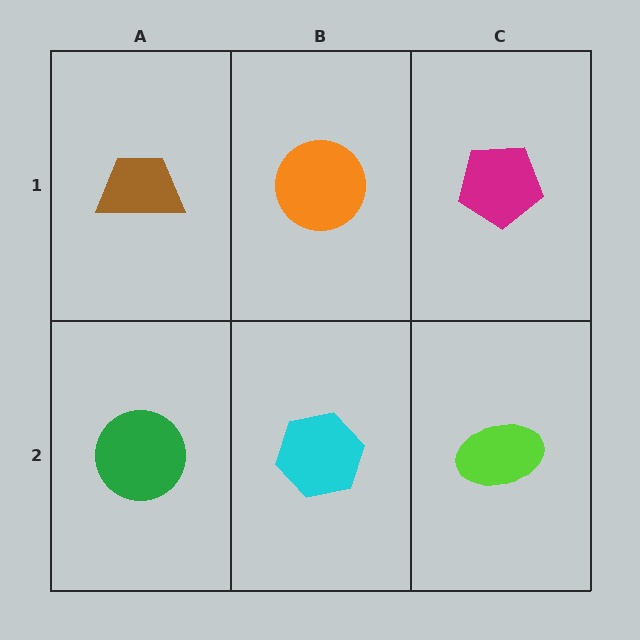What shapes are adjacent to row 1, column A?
A green circle (row 2, column A), an orange circle (row 1, column B).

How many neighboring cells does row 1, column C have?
2.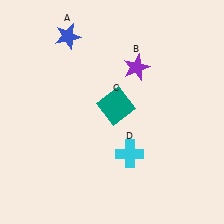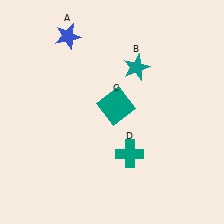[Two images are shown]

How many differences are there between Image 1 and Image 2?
There are 2 differences between the two images.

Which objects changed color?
B changed from purple to teal. D changed from cyan to teal.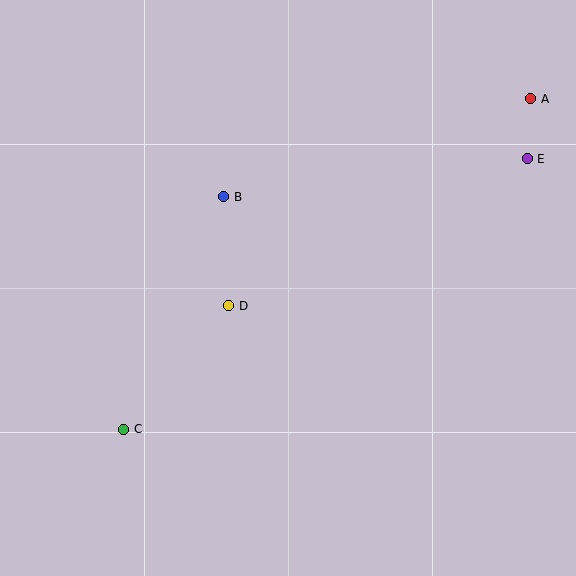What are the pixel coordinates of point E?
Point E is at (527, 159).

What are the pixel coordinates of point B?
Point B is at (224, 197).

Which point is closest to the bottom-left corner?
Point C is closest to the bottom-left corner.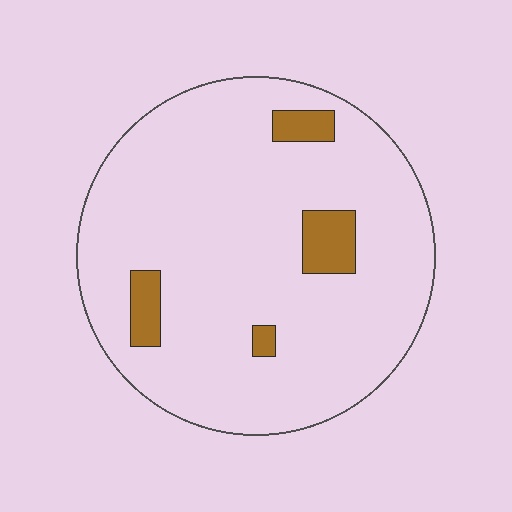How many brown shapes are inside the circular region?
4.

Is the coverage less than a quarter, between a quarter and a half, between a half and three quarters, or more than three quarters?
Less than a quarter.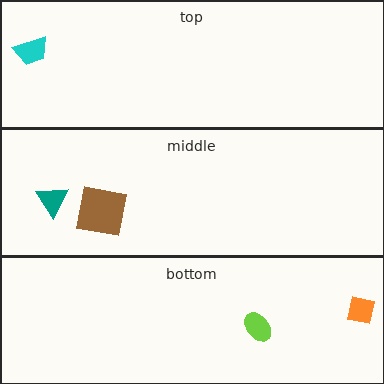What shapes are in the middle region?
The teal triangle, the brown square.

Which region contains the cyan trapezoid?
The top region.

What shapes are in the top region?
The cyan trapezoid.